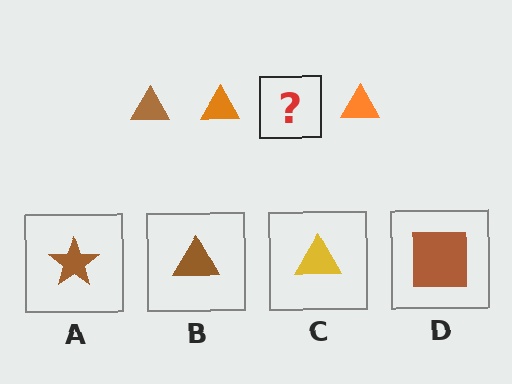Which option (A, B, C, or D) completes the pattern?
B.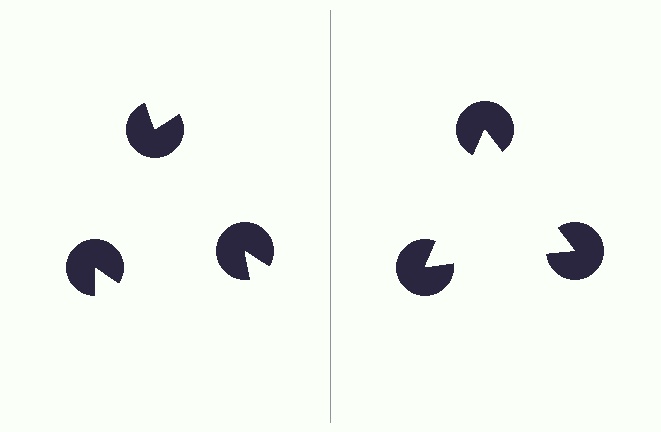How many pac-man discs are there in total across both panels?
6 — 3 on each side.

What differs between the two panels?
The pac-man discs are positioned identically on both sides; only the wedge orientations differ. On the right they align to a triangle; on the left they are misaligned.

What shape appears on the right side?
An illusory triangle.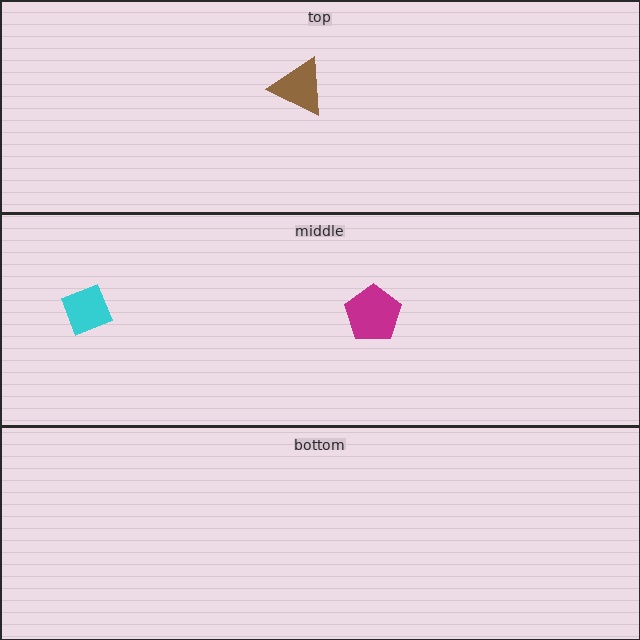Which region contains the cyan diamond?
The middle region.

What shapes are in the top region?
The brown triangle.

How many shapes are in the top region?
1.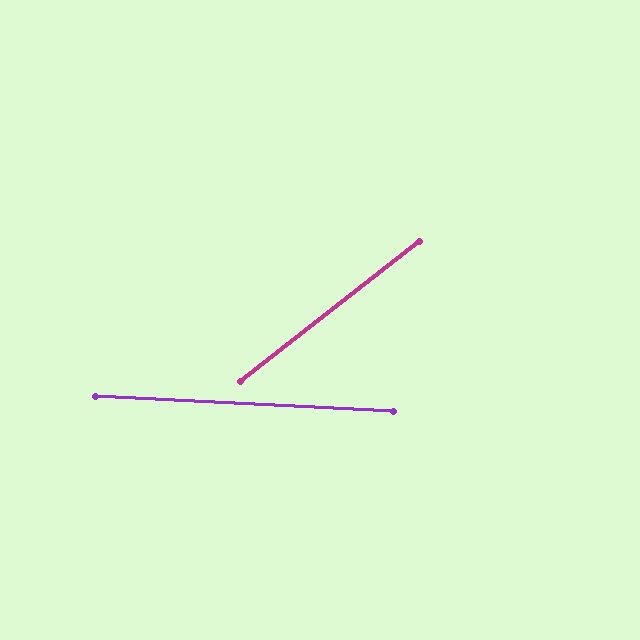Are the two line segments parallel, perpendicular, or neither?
Neither parallel nor perpendicular — they differ by about 41°.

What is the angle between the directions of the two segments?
Approximately 41 degrees.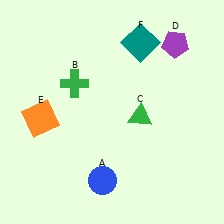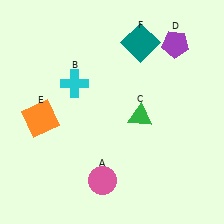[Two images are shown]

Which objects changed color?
A changed from blue to pink. B changed from green to cyan.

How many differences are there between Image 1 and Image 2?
There are 2 differences between the two images.